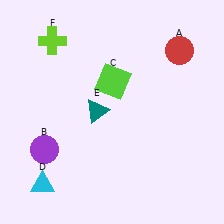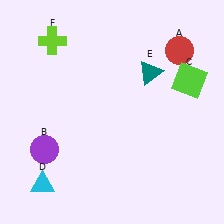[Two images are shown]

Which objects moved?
The objects that moved are: the lime square (C), the teal triangle (E).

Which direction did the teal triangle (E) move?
The teal triangle (E) moved right.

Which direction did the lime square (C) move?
The lime square (C) moved right.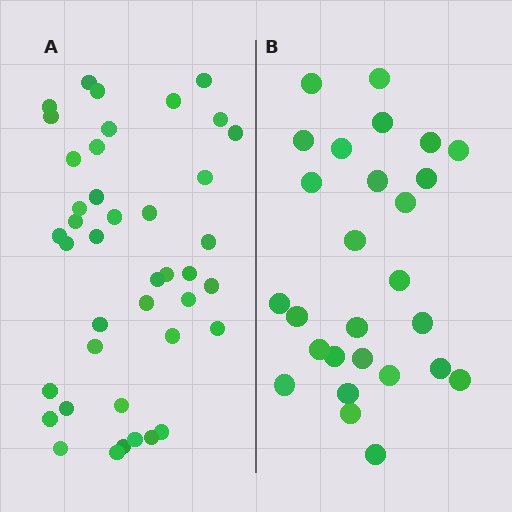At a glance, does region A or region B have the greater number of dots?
Region A (the left region) has more dots.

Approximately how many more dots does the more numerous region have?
Region A has approximately 15 more dots than region B.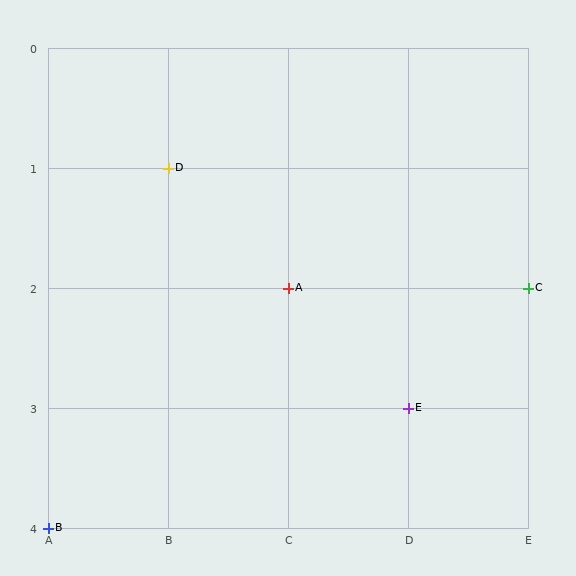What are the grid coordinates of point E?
Point E is at grid coordinates (D, 3).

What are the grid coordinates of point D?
Point D is at grid coordinates (B, 1).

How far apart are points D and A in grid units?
Points D and A are 1 column and 1 row apart (about 1.4 grid units diagonally).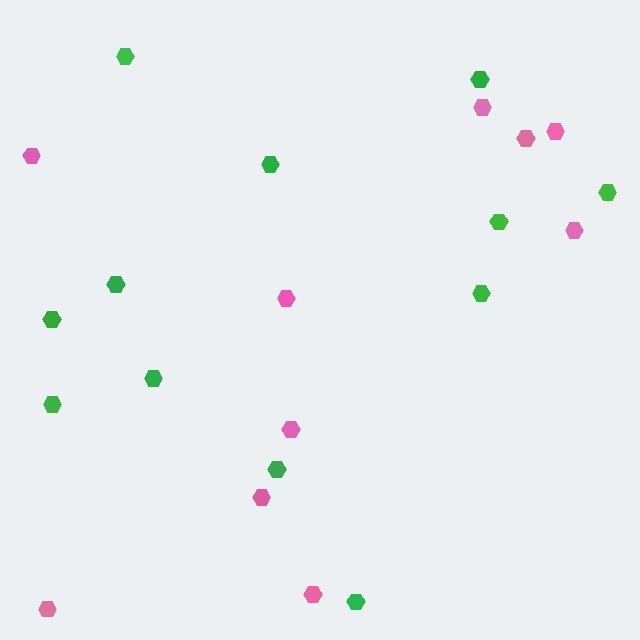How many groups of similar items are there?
There are 2 groups: one group of green hexagons (12) and one group of pink hexagons (10).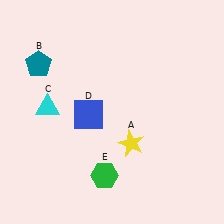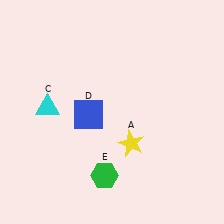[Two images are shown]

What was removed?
The teal pentagon (B) was removed in Image 2.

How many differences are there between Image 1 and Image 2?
There is 1 difference between the two images.